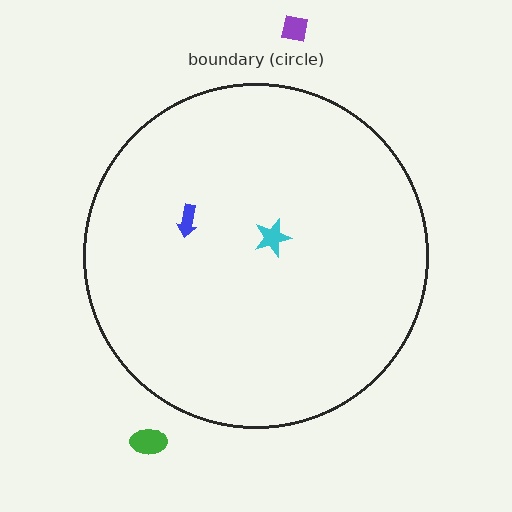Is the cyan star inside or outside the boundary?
Inside.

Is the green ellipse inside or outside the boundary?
Outside.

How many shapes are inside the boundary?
2 inside, 2 outside.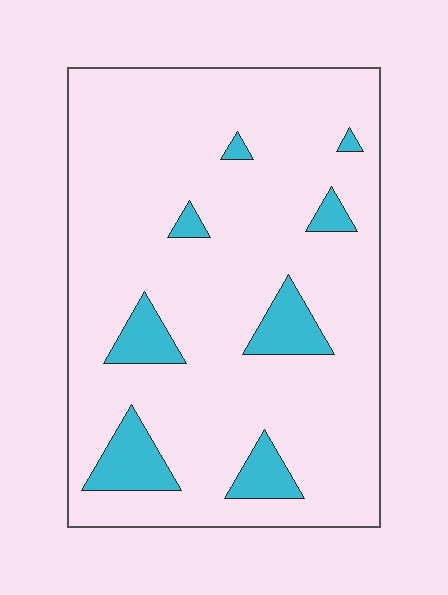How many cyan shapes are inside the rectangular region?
8.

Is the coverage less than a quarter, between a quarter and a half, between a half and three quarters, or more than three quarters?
Less than a quarter.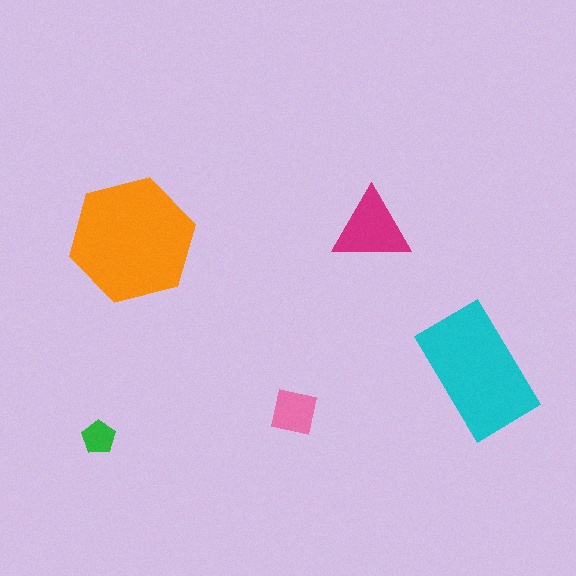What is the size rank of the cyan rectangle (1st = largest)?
2nd.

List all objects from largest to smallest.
The orange hexagon, the cyan rectangle, the magenta triangle, the pink square, the green pentagon.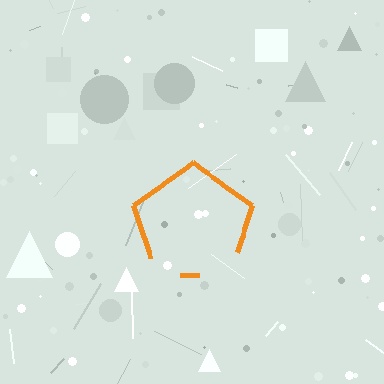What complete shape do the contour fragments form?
The contour fragments form a pentagon.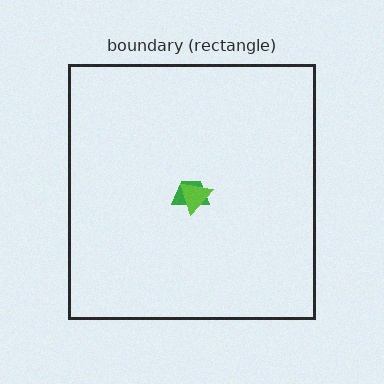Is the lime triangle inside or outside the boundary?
Inside.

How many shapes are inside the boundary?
2 inside, 0 outside.